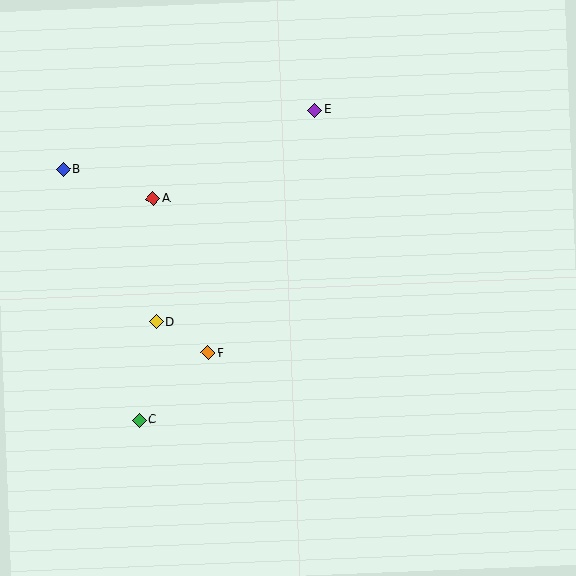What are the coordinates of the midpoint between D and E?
The midpoint between D and E is at (236, 216).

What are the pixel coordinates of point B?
Point B is at (63, 169).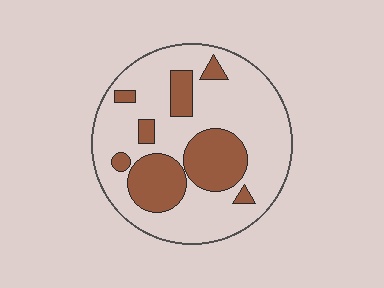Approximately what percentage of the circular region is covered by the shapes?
Approximately 30%.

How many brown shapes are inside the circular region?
8.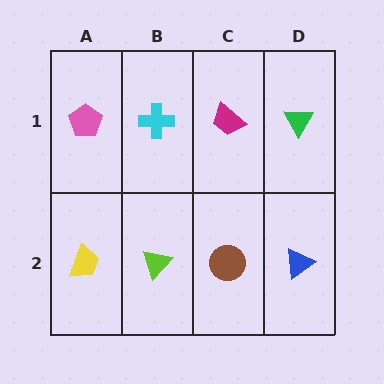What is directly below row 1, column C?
A brown circle.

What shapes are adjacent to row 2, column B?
A cyan cross (row 1, column B), a yellow trapezoid (row 2, column A), a brown circle (row 2, column C).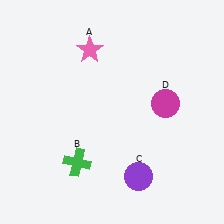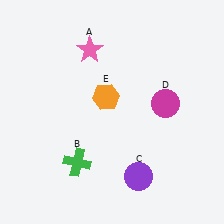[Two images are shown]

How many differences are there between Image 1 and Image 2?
There is 1 difference between the two images.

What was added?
An orange hexagon (E) was added in Image 2.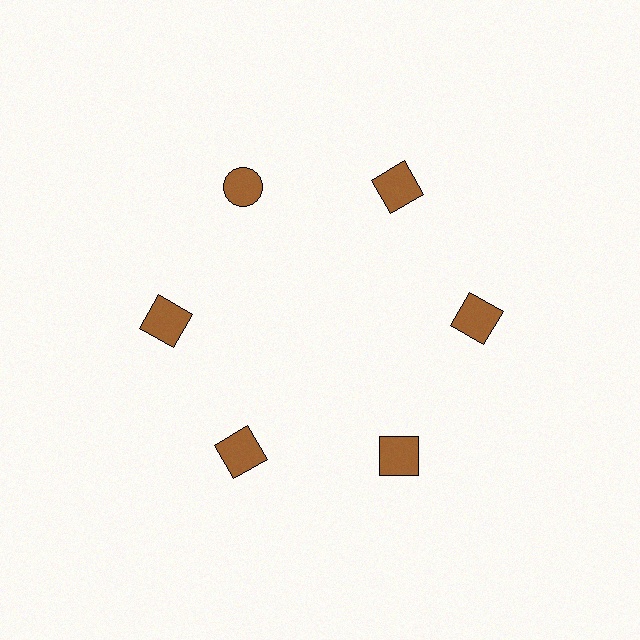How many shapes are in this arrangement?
There are 6 shapes arranged in a ring pattern.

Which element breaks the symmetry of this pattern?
The brown circle at roughly the 11 o'clock position breaks the symmetry. All other shapes are brown squares.